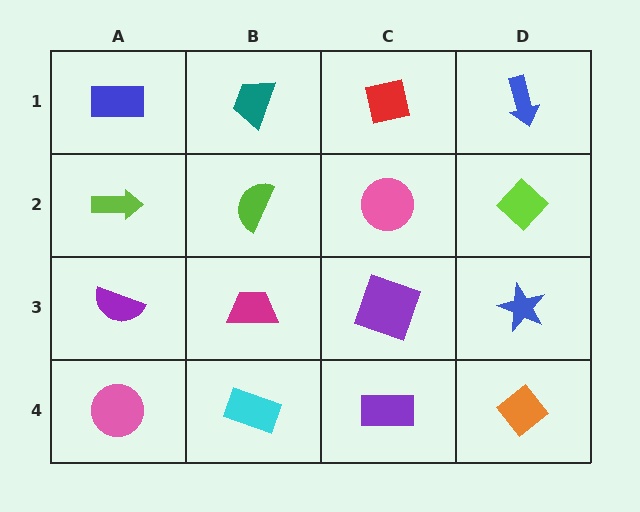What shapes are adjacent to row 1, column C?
A pink circle (row 2, column C), a teal trapezoid (row 1, column B), a blue arrow (row 1, column D).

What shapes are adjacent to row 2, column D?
A blue arrow (row 1, column D), a blue star (row 3, column D), a pink circle (row 2, column C).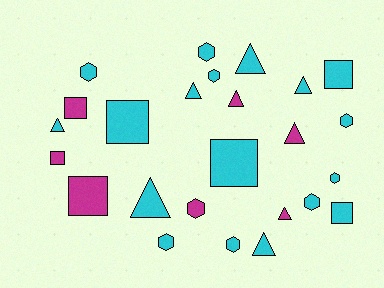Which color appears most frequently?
Cyan, with 18 objects.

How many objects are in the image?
There are 25 objects.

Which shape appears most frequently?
Hexagon, with 9 objects.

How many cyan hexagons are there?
There are 8 cyan hexagons.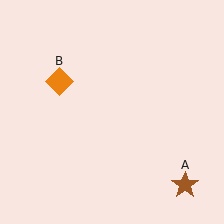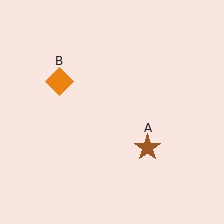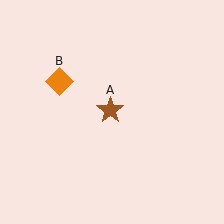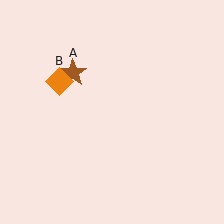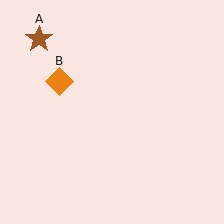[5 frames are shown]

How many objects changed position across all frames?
1 object changed position: brown star (object A).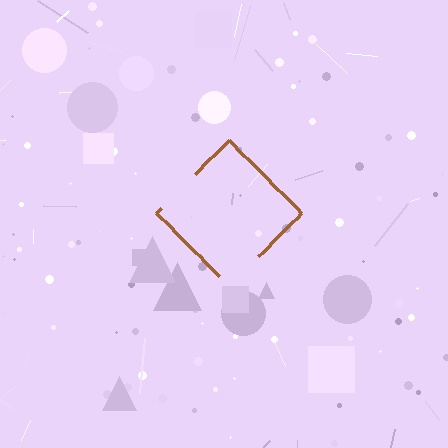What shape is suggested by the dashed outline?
The dashed outline suggests a diamond.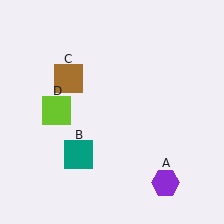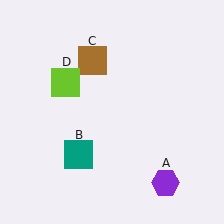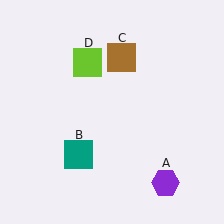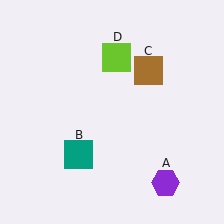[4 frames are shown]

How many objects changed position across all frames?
2 objects changed position: brown square (object C), lime square (object D).